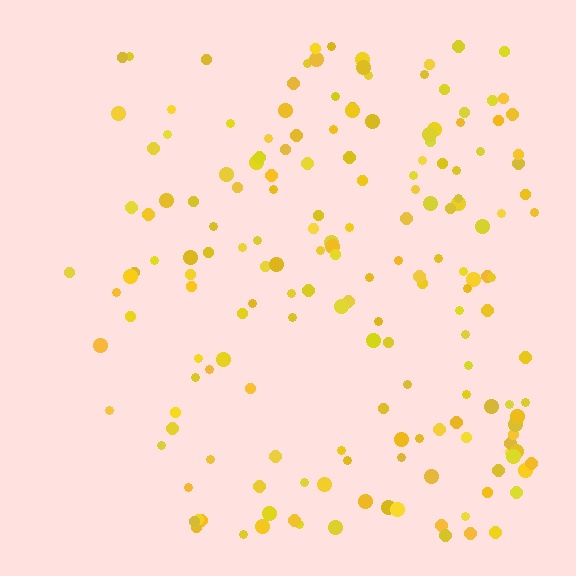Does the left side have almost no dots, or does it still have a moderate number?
Still a moderate number, just noticeably fewer than the right.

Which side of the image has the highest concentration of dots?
The right.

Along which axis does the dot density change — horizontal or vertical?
Horizontal.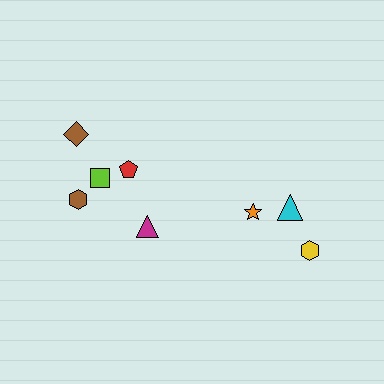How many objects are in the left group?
There are 5 objects.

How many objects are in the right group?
There are 3 objects.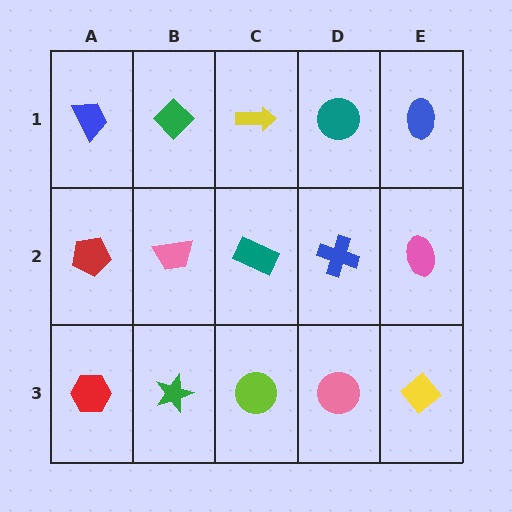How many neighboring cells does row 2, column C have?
4.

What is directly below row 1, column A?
A red pentagon.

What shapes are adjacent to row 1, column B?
A pink trapezoid (row 2, column B), a blue trapezoid (row 1, column A), a yellow arrow (row 1, column C).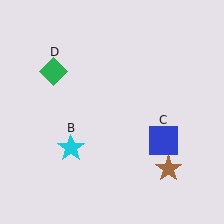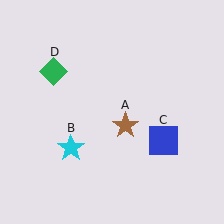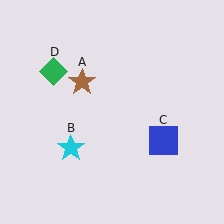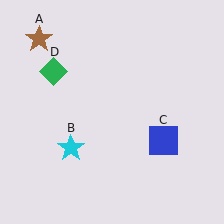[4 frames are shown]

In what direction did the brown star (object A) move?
The brown star (object A) moved up and to the left.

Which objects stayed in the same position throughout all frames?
Cyan star (object B) and blue square (object C) and green diamond (object D) remained stationary.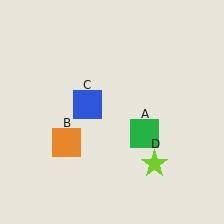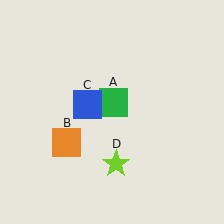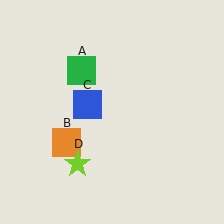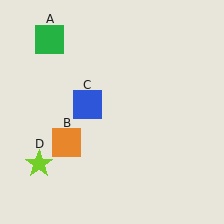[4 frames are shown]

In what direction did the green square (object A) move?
The green square (object A) moved up and to the left.